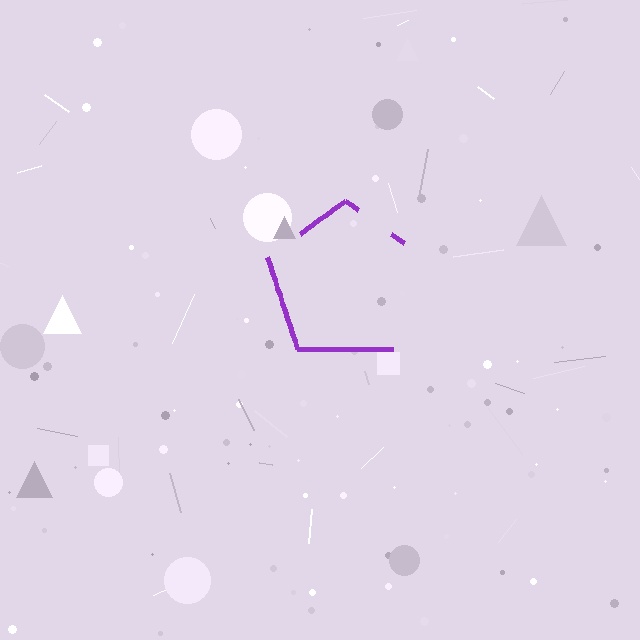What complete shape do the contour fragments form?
The contour fragments form a pentagon.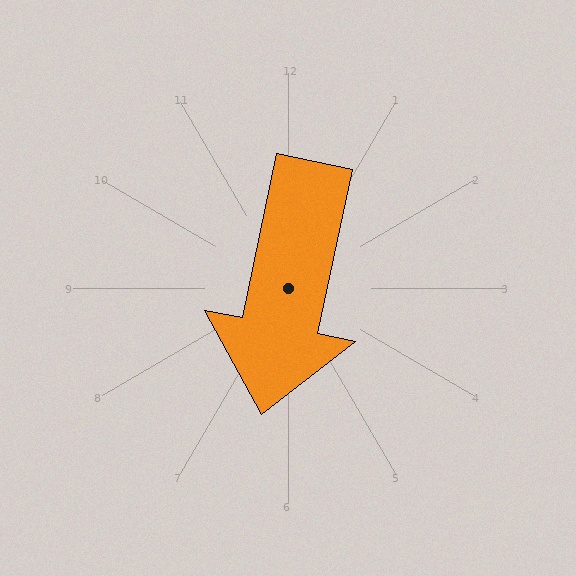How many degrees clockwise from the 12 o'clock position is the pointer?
Approximately 192 degrees.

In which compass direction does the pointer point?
South.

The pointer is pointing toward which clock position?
Roughly 6 o'clock.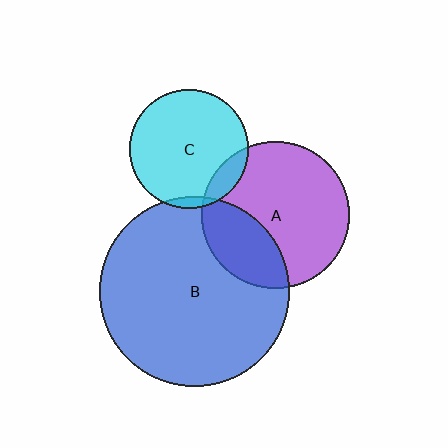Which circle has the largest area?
Circle B (blue).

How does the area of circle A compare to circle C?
Approximately 1.5 times.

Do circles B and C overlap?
Yes.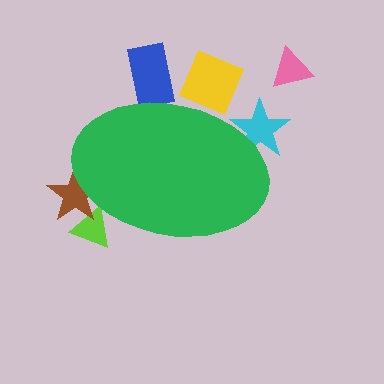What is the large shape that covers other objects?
A green ellipse.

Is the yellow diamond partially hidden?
Yes, the yellow diamond is partially hidden behind the green ellipse.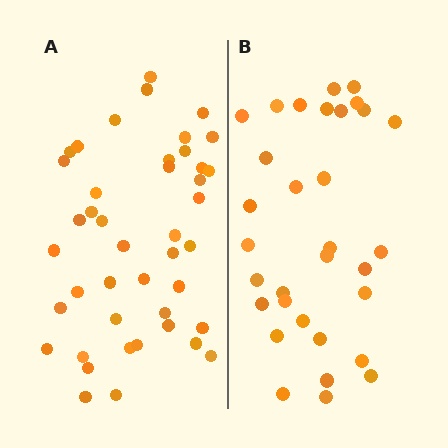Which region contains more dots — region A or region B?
Region A (the left region) has more dots.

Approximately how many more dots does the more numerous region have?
Region A has roughly 12 or so more dots than region B.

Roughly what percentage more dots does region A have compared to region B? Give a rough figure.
About 35% more.